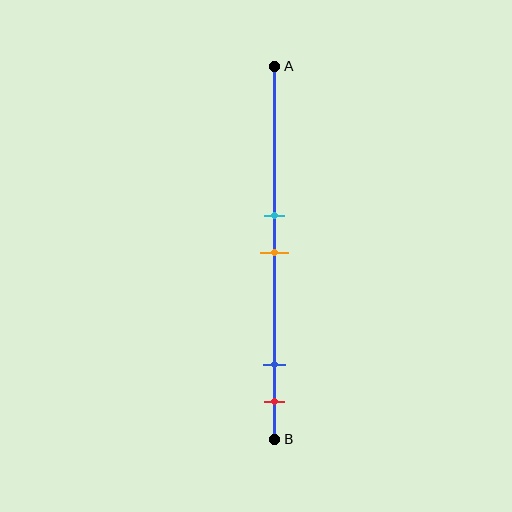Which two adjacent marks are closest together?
The cyan and orange marks are the closest adjacent pair.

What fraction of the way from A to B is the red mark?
The red mark is approximately 90% (0.9) of the way from A to B.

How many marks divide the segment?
There are 4 marks dividing the segment.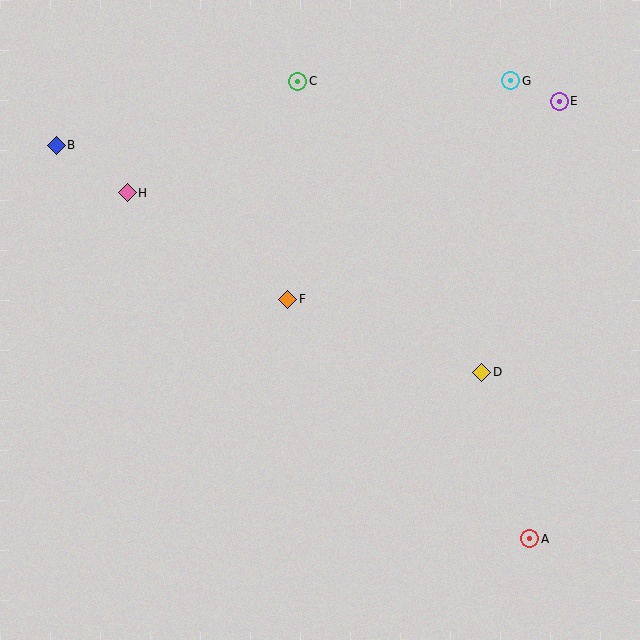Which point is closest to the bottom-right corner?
Point A is closest to the bottom-right corner.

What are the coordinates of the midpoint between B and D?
The midpoint between B and D is at (269, 259).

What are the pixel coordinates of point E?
Point E is at (559, 101).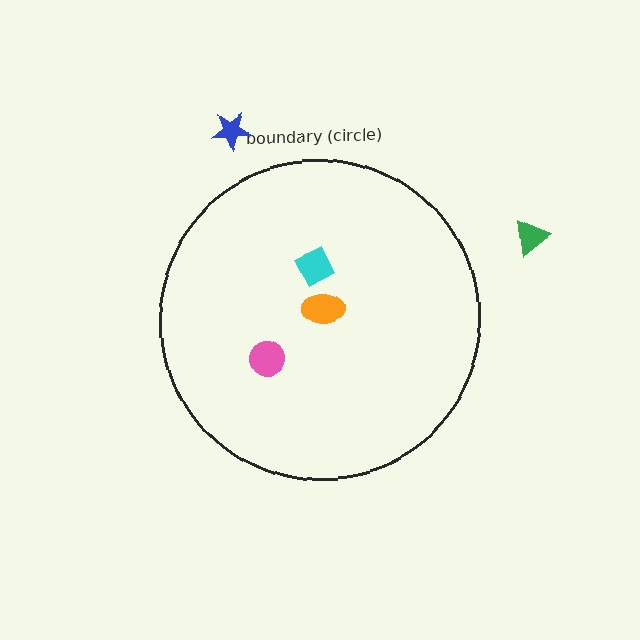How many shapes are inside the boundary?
3 inside, 2 outside.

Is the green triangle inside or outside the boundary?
Outside.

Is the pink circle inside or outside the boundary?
Inside.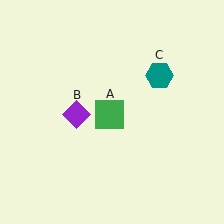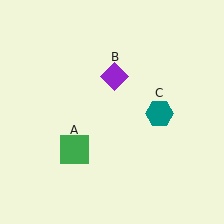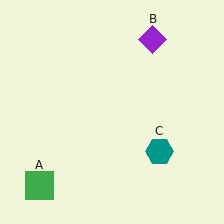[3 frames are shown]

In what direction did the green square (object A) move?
The green square (object A) moved down and to the left.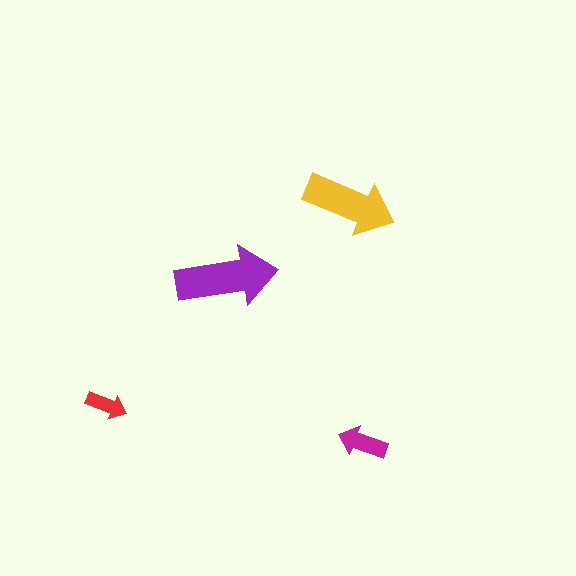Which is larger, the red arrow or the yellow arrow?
The yellow one.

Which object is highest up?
The yellow arrow is topmost.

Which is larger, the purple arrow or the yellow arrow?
The purple one.